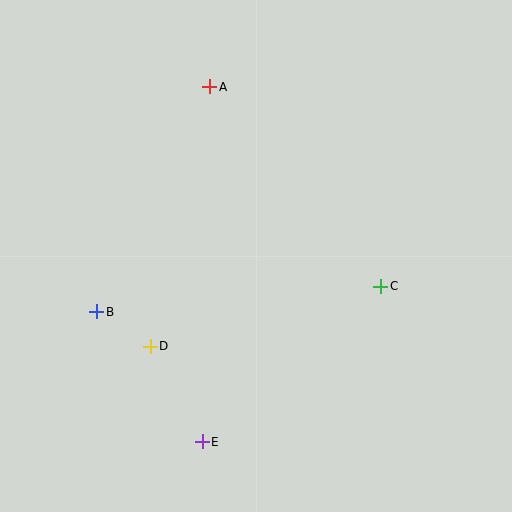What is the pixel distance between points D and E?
The distance between D and E is 109 pixels.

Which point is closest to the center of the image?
Point C at (381, 286) is closest to the center.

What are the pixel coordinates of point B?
Point B is at (97, 312).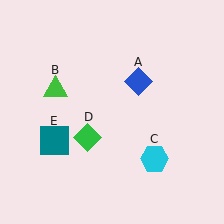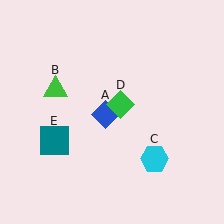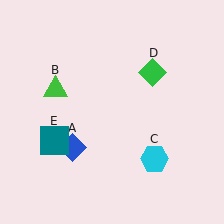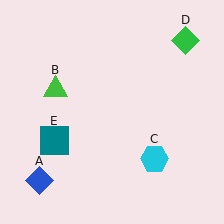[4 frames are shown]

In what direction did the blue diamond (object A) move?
The blue diamond (object A) moved down and to the left.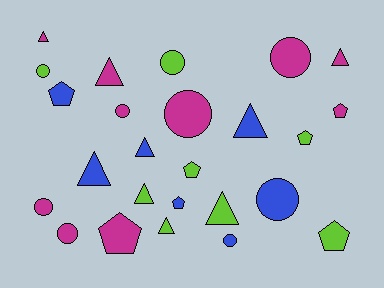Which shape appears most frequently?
Circle, with 9 objects.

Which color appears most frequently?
Magenta, with 10 objects.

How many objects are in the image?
There are 25 objects.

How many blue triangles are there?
There are 3 blue triangles.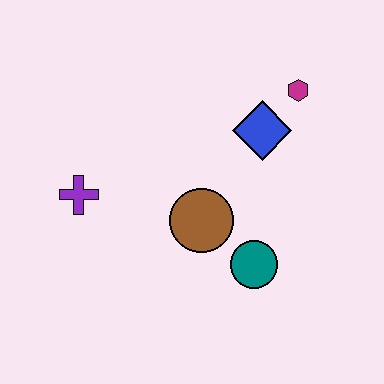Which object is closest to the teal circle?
The brown circle is closest to the teal circle.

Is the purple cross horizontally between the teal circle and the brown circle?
No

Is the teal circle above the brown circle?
No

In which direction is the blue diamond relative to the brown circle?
The blue diamond is above the brown circle.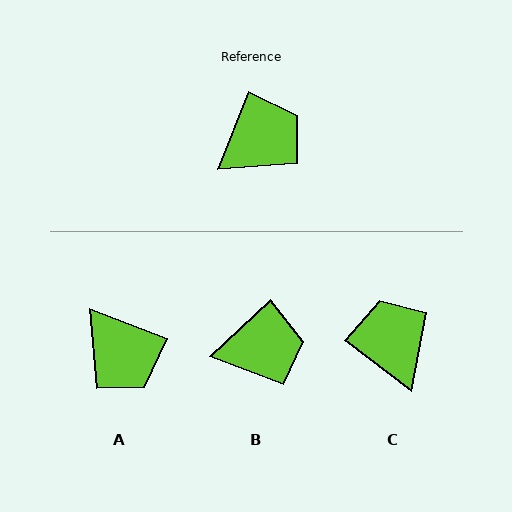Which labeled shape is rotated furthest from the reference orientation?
A, about 89 degrees away.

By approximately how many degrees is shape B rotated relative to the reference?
Approximately 25 degrees clockwise.